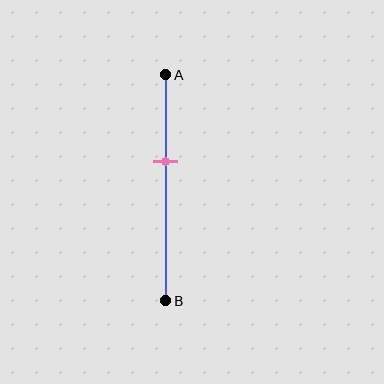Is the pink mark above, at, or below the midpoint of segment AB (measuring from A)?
The pink mark is above the midpoint of segment AB.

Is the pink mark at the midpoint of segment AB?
No, the mark is at about 40% from A, not at the 50% midpoint.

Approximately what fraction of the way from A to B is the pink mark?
The pink mark is approximately 40% of the way from A to B.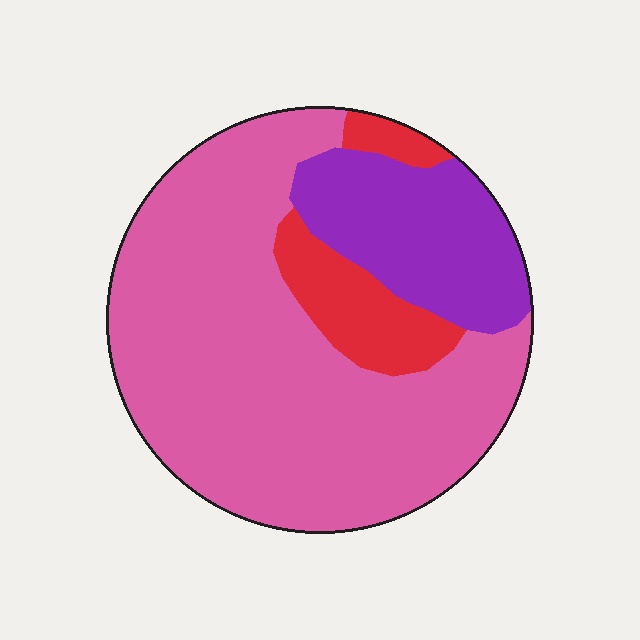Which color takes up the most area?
Pink, at roughly 65%.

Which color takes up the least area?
Red, at roughly 10%.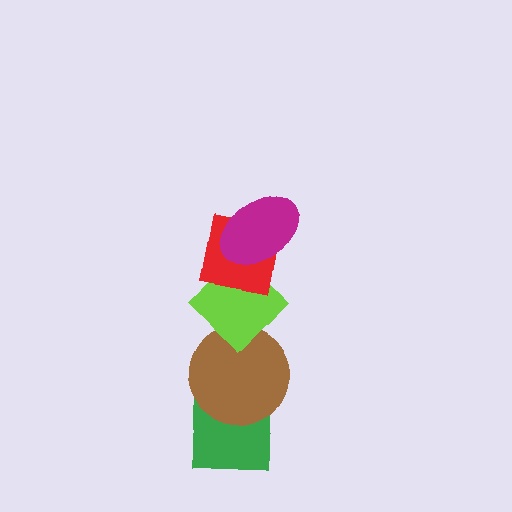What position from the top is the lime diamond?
The lime diamond is 3rd from the top.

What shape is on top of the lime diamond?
The red square is on top of the lime diamond.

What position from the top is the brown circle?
The brown circle is 4th from the top.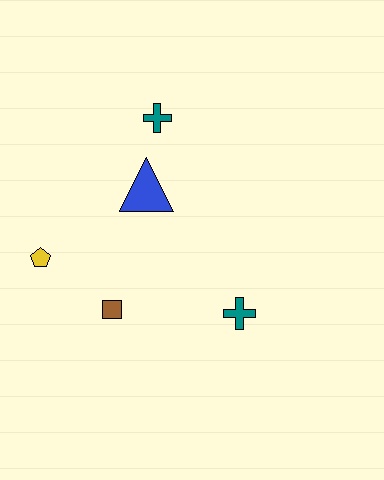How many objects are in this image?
There are 5 objects.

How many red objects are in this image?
There are no red objects.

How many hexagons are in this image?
There are no hexagons.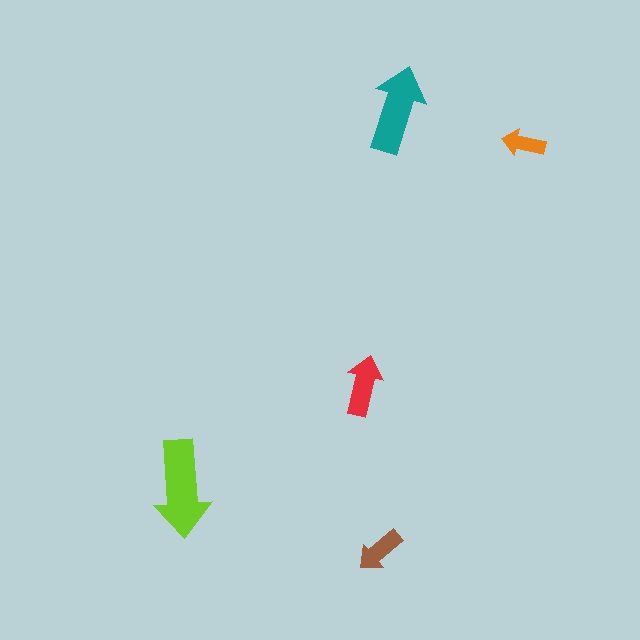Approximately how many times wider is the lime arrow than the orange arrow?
About 2 times wider.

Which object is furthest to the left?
The lime arrow is leftmost.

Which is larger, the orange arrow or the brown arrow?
The brown one.